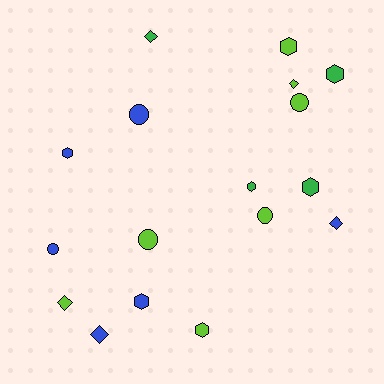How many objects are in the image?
There are 17 objects.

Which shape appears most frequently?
Hexagon, with 7 objects.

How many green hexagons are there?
There are 3 green hexagons.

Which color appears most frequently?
Lime, with 7 objects.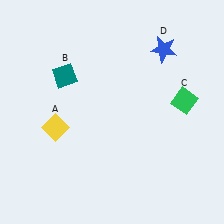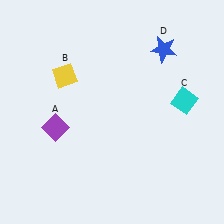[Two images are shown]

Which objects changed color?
A changed from yellow to purple. B changed from teal to yellow. C changed from green to cyan.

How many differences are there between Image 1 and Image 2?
There are 3 differences between the two images.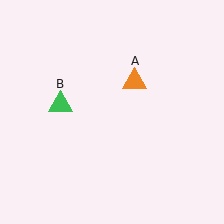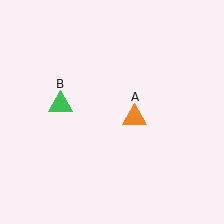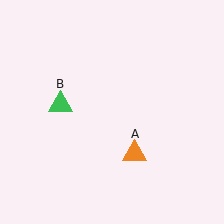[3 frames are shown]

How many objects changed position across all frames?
1 object changed position: orange triangle (object A).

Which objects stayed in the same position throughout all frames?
Green triangle (object B) remained stationary.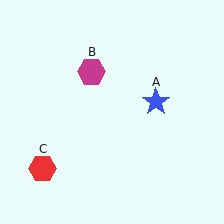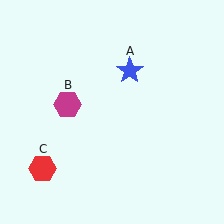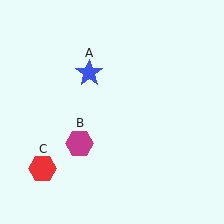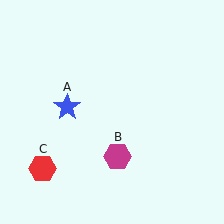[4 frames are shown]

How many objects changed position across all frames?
2 objects changed position: blue star (object A), magenta hexagon (object B).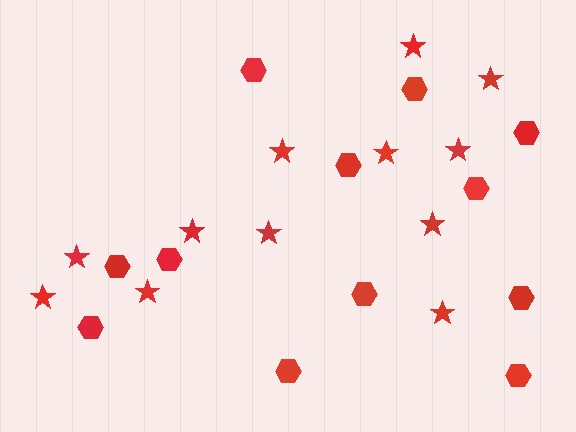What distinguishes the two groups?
There are 2 groups: one group of hexagons (12) and one group of stars (12).